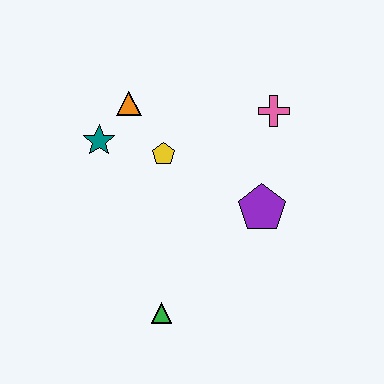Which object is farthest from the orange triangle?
The green triangle is farthest from the orange triangle.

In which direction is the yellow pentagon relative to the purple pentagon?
The yellow pentagon is to the left of the purple pentagon.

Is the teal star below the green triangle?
No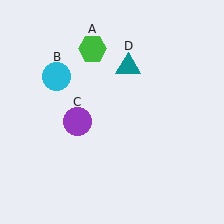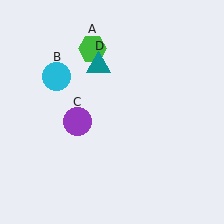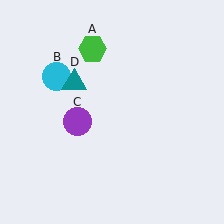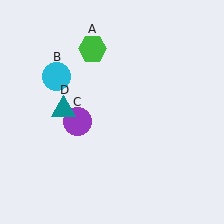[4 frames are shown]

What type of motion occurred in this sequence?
The teal triangle (object D) rotated counterclockwise around the center of the scene.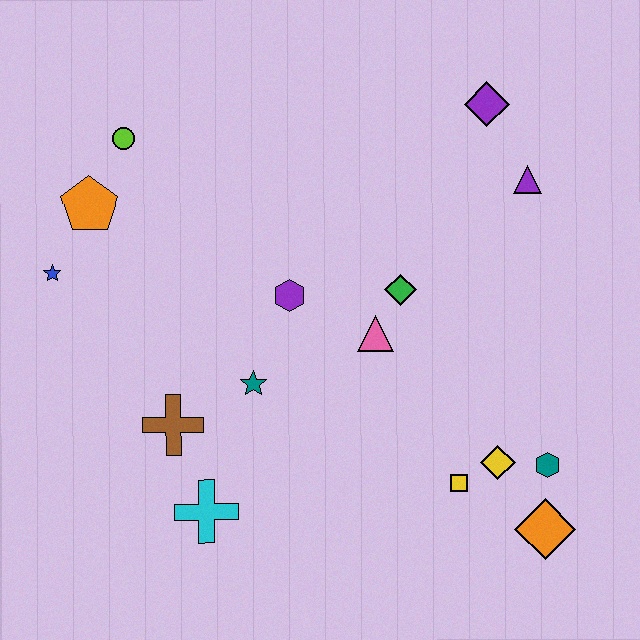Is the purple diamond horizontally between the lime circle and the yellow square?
No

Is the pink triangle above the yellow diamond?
Yes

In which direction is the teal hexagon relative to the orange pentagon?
The teal hexagon is to the right of the orange pentagon.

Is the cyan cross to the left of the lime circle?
No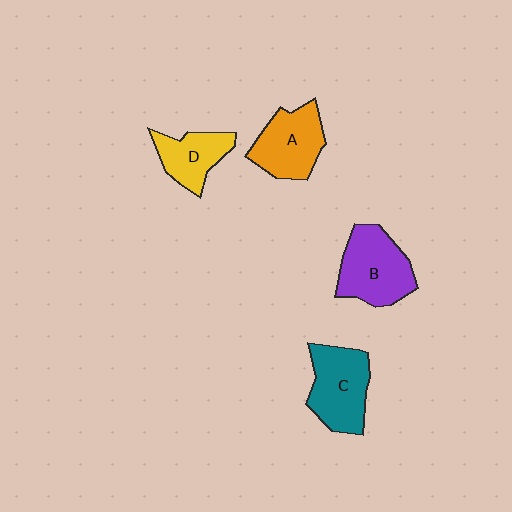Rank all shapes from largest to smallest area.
From largest to smallest: B (purple), C (teal), A (orange), D (yellow).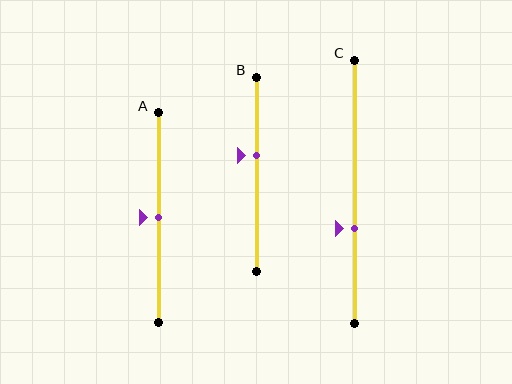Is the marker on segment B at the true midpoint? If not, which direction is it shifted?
No, the marker on segment B is shifted upward by about 10% of the segment length.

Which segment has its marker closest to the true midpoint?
Segment A has its marker closest to the true midpoint.